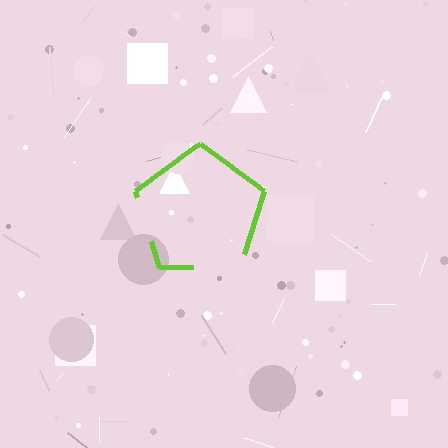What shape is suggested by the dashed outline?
The dashed outline suggests a pentagon.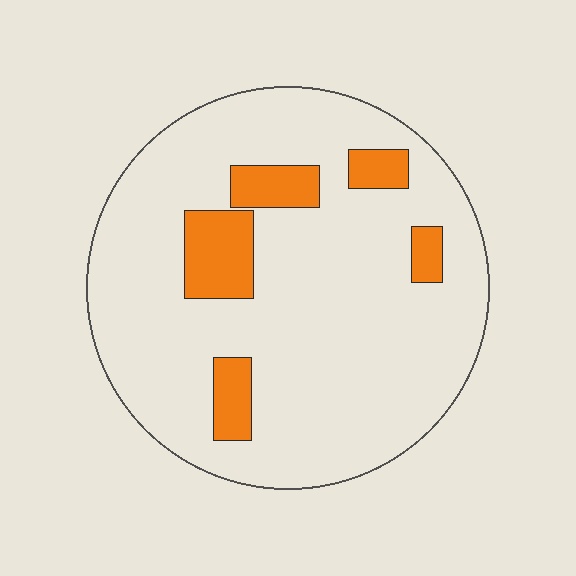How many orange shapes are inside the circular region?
5.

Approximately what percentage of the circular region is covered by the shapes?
Approximately 15%.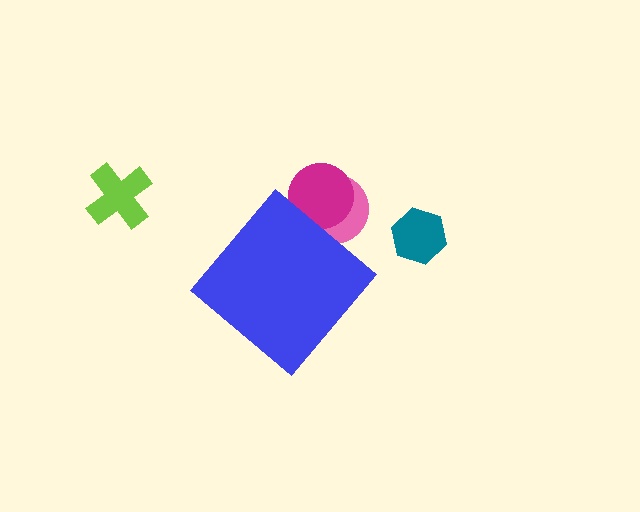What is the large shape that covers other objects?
A blue diamond.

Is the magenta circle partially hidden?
Yes, the magenta circle is partially hidden behind the blue diamond.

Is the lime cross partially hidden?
No, the lime cross is fully visible.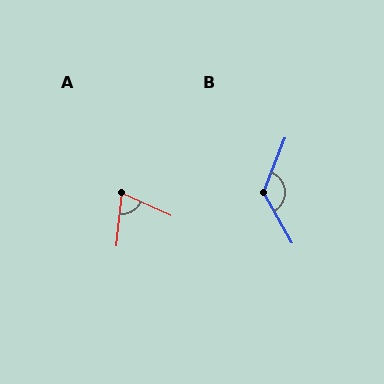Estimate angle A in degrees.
Approximately 71 degrees.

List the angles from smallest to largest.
A (71°), B (129°).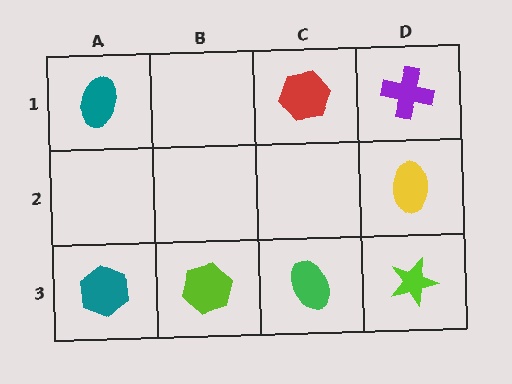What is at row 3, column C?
A green ellipse.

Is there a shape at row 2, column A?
No, that cell is empty.